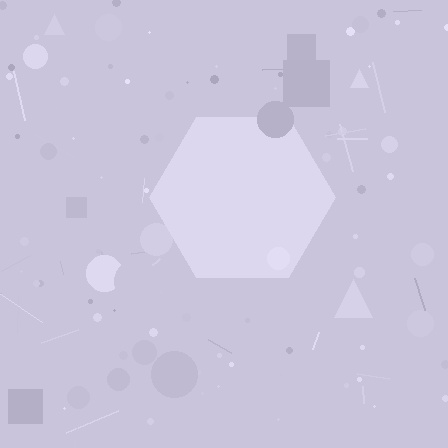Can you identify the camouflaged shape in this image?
The camouflaged shape is a hexagon.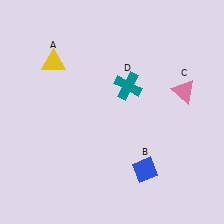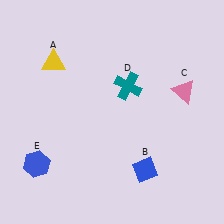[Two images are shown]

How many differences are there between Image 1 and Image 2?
There is 1 difference between the two images.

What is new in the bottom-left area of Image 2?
A blue hexagon (E) was added in the bottom-left area of Image 2.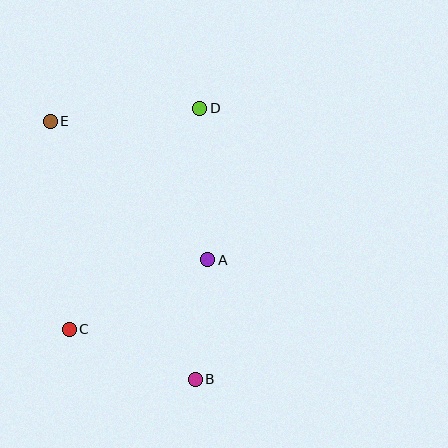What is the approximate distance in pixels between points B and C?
The distance between B and C is approximately 136 pixels.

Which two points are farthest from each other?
Points B and E are farthest from each other.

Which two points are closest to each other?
Points A and B are closest to each other.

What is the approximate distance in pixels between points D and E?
The distance between D and E is approximately 151 pixels.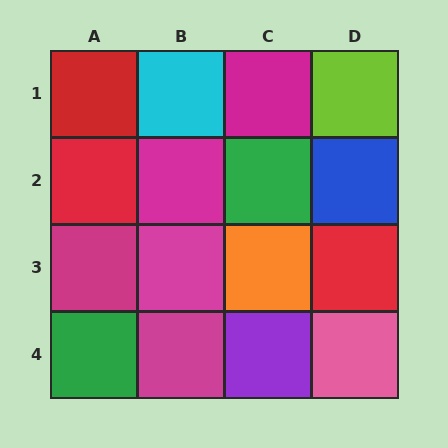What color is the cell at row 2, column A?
Red.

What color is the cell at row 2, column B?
Magenta.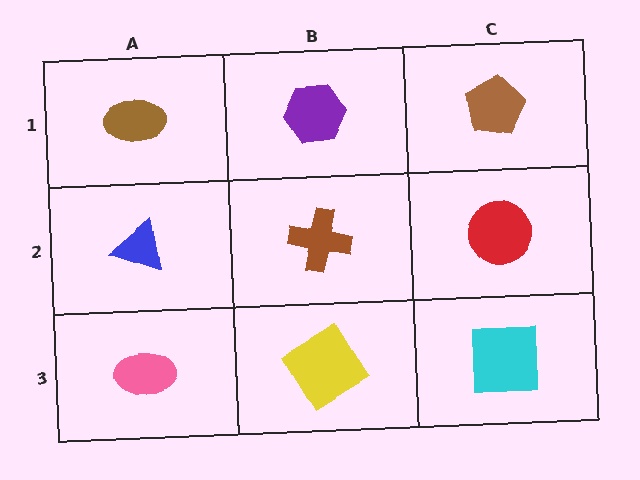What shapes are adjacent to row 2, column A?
A brown ellipse (row 1, column A), a pink ellipse (row 3, column A), a brown cross (row 2, column B).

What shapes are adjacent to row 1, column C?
A red circle (row 2, column C), a purple hexagon (row 1, column B).